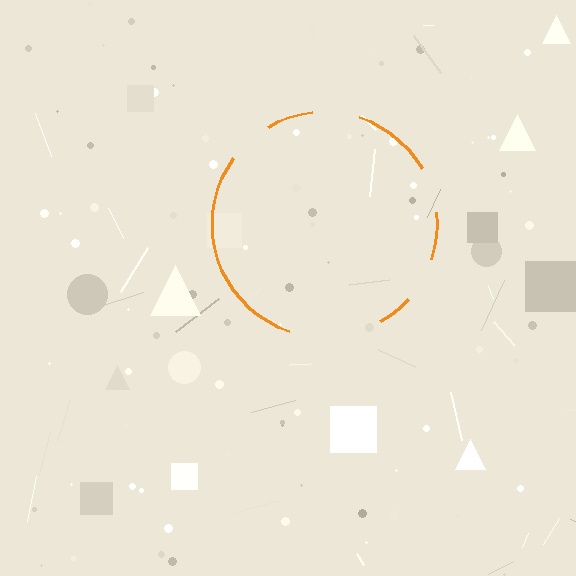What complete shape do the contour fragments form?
The contour fragments form a circle.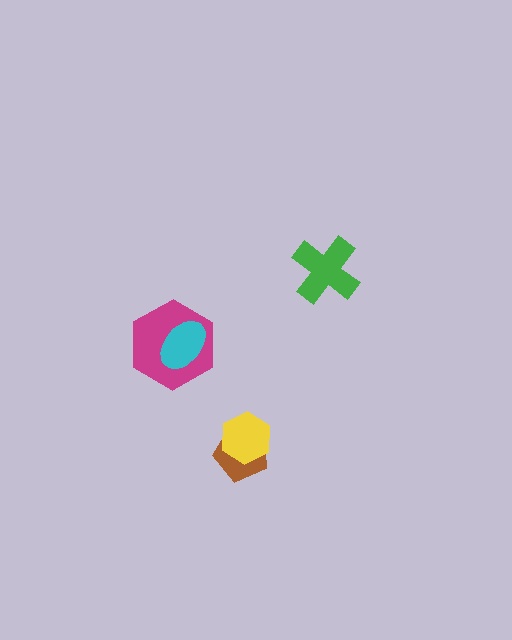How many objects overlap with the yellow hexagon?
1 object overlaps with the yellow hexagon.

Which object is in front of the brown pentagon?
The yellow hexagon is in front of the brown pentagon.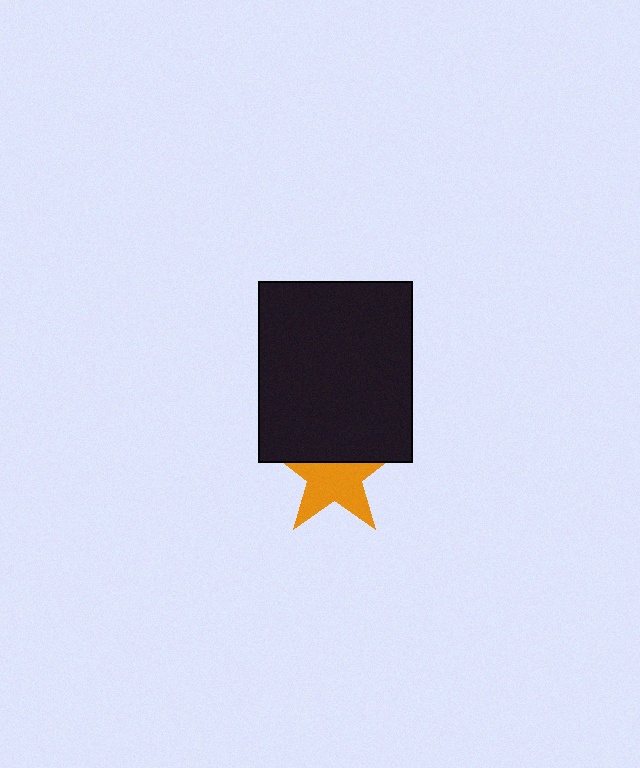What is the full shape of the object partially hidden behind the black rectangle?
The partially hidden object is an orange star.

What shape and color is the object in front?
The object in front is a black rectangle.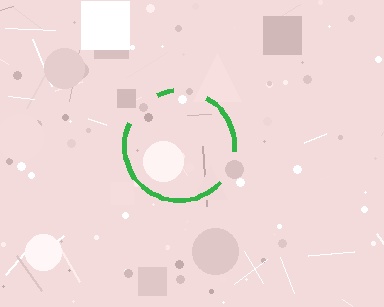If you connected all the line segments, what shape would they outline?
They would outline a circle.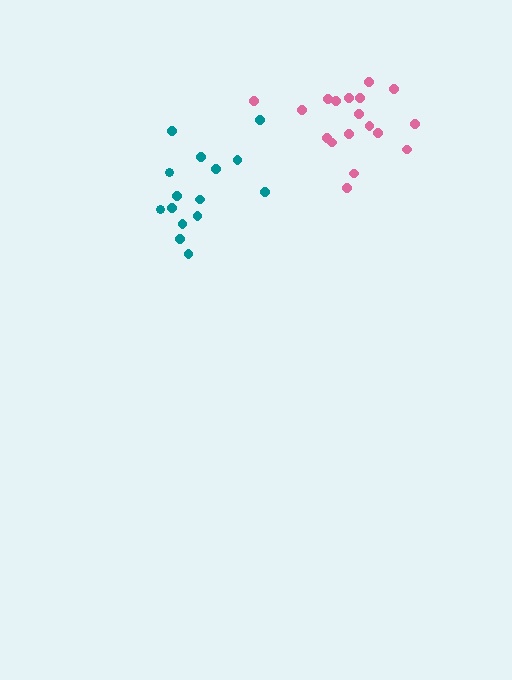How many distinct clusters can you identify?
There are 2 distinct clusters.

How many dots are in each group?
Group 1: 18 dots, Group 2: 15 dots (33 total).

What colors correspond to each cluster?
The clusters are colored: pink, teal.